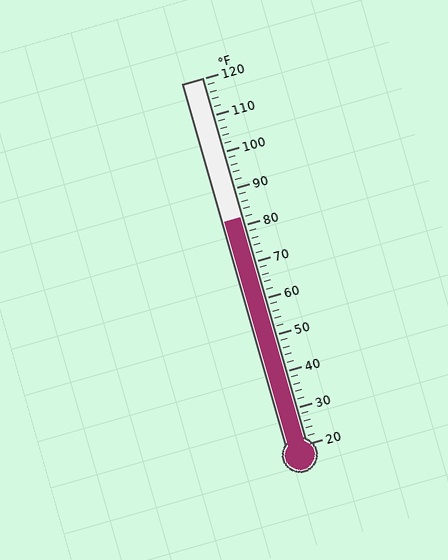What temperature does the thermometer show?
The thermometer shows approximately 82°F.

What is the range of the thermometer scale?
The thermometer scale ranges from 20°F to 120°F.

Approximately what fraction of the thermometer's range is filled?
The thermometer is filled to approximately 60% of its range.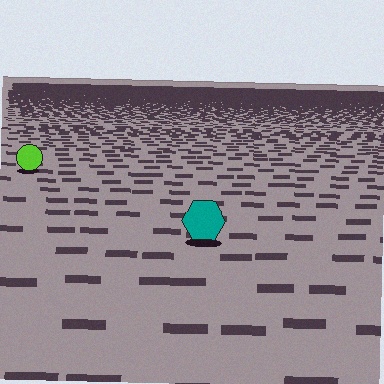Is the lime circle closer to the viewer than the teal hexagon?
No. The teal hexagon is closer — you can tell from the texture gradient: the ground texture is coarser near it.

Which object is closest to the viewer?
The teal hexagon is closest. The texture marks near it are larger and more spread out.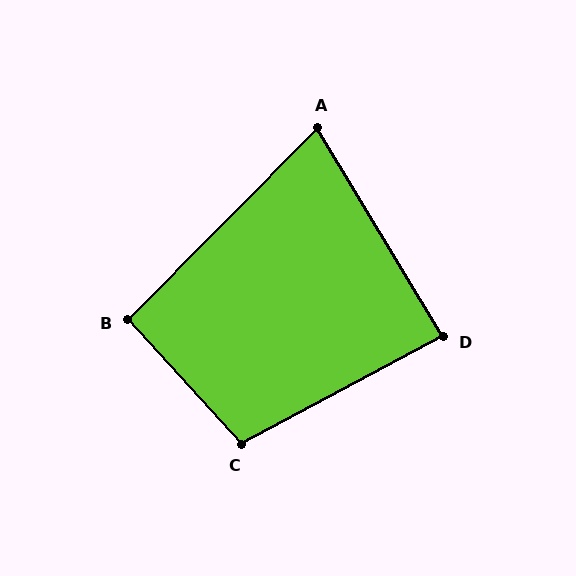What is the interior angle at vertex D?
Approximately 87 degrees (approximately right).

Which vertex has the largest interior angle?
C, at approximately 104 degrees.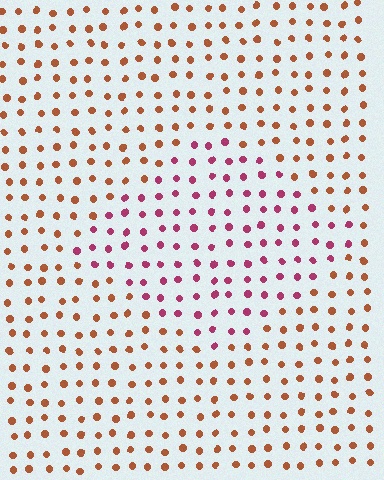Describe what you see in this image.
The image is filled with small brown elements in a uniform arrangement. A diamond-shaped region is visible where the elements are tinted to a slightly different hue, forming a subtle color boundary.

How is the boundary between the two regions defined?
The boundary is defined purely by a slight shift in hue (about 45 degrees). Spacing, size, and orientation are identical on both sides.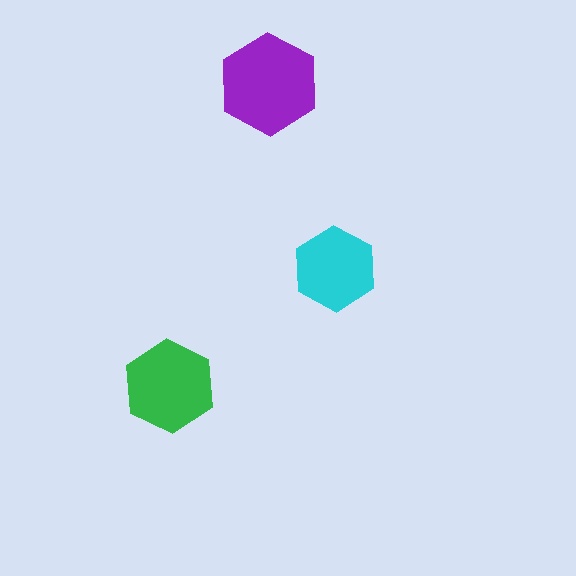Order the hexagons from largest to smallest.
the purple one, the green one, the cyan one.